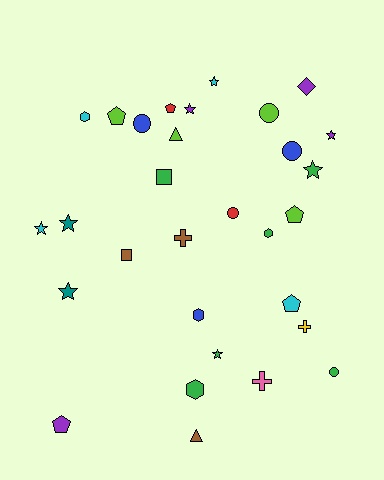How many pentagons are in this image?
There are 5 pentagons.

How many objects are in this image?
There are 30 objects.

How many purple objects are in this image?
There are 4 purple objects.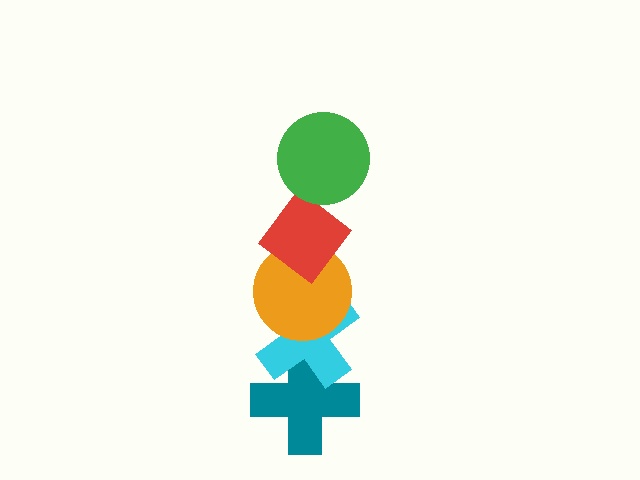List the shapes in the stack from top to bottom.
From top to bottom: the green circle, the red diamond, the orange circle, the cyan cross, the teal cross.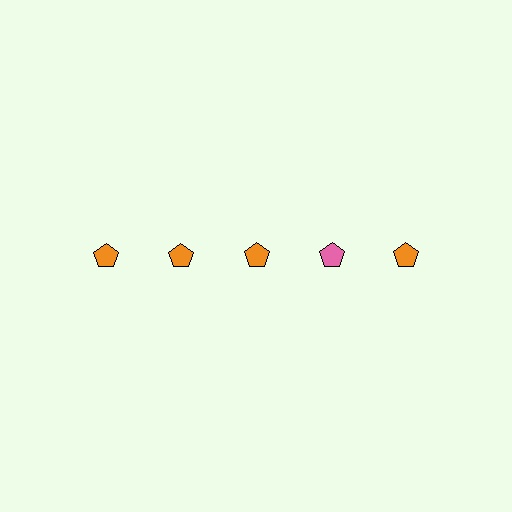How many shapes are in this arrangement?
There are 5 shapes arranged in a grid pattern.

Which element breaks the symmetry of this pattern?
The pink pentagon in the top row, second from right column breaks the symmetry. All other shapes are orange pentagons.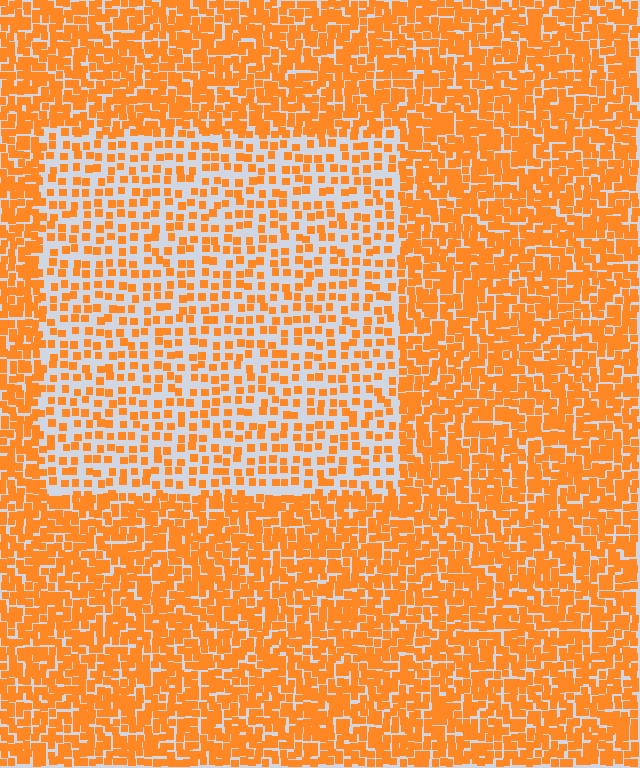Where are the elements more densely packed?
The elements are more densely packed outside the rectangle boundary.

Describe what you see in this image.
The image contains small orange elements arranged at two different densities. A rectangle-shaped region is visible where the elements are less densely packed than the surrounding area.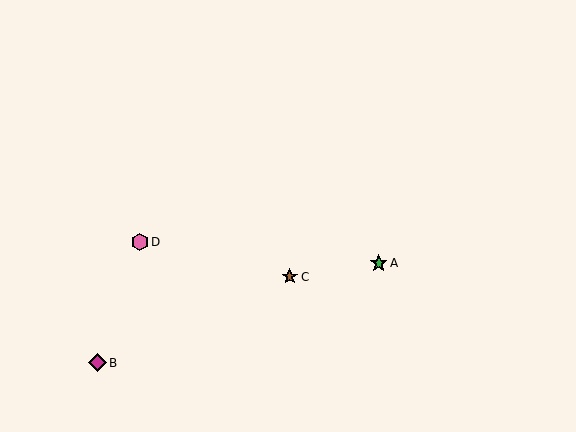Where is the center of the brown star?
The center of the brown star is at (290, 277).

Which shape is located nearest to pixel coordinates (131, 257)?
The pink hexagon (labeled D) at (140, 242) is nearest to that location.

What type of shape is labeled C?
Shape C is a brown star.